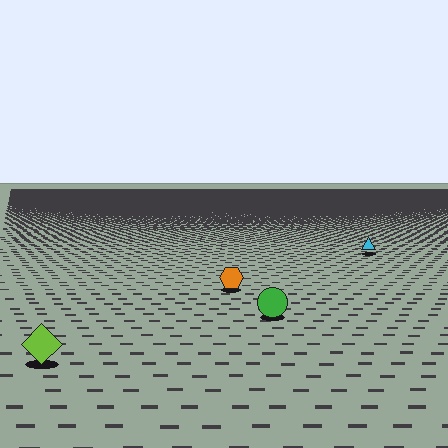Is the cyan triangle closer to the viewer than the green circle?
No. The green circle is closer — you can tell from the texture gradient: the ground texture is coarser near it.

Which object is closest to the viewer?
The lime diamond is closest. The texture marks near it are larger and more spread out.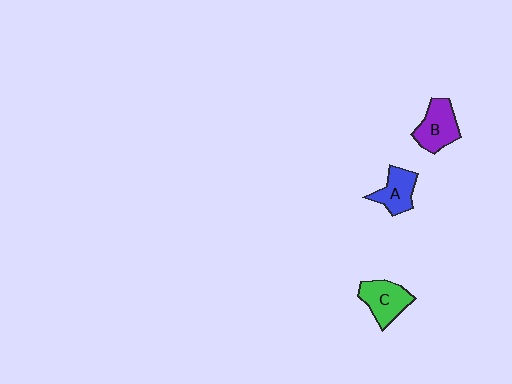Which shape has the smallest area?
Shape A (blue).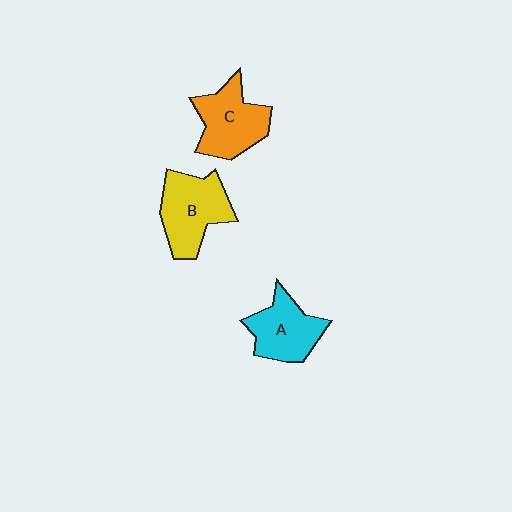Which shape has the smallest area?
Shape A (cyan).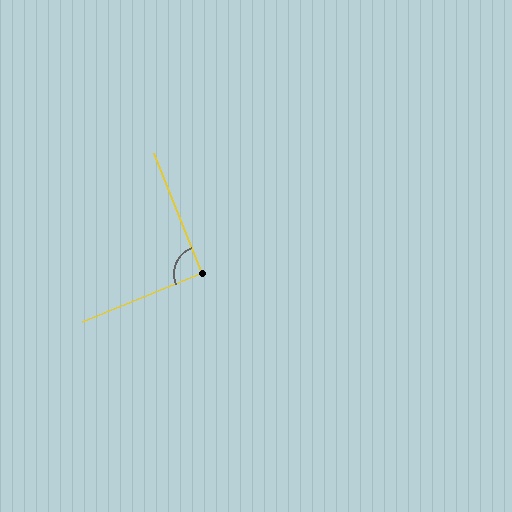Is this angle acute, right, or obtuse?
It is approximately a right angle.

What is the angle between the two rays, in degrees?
Approximately 90 degrees.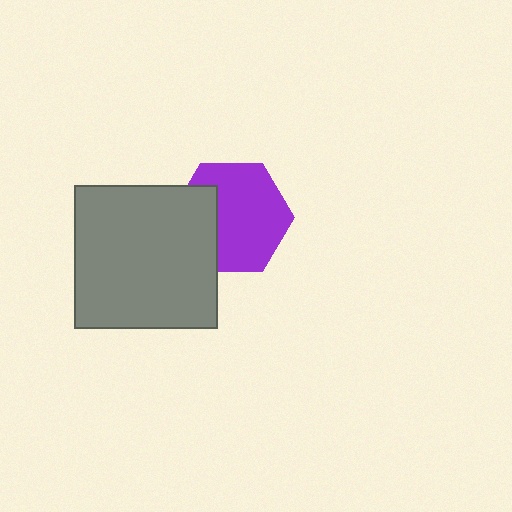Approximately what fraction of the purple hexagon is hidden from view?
Roughly 30% of the purple hexagon is hidden behind the gray square.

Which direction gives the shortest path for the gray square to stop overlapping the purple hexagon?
Moving left gives the shortest separation.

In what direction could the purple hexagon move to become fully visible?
The purple hexagon could move right. That would shift it out from behind the gray square entirely.